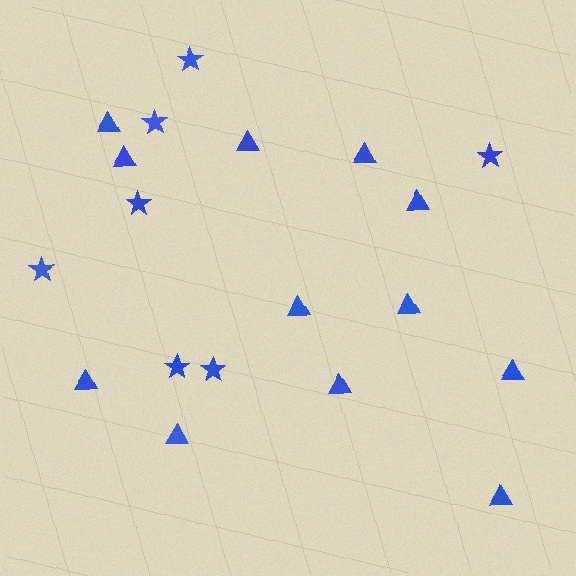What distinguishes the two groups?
There are 2 groups: one group of stars (7) and one group of triangles (12).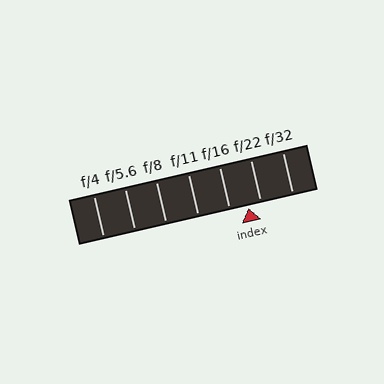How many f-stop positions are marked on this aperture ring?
There are 7 f-stop positions marked.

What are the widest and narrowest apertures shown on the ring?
The widest aperture shown is f/4 and the narrowest is f/32.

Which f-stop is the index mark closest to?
The index mark is closest to f/22.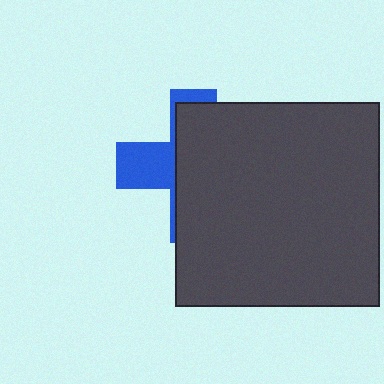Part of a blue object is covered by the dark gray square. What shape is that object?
It is a cross.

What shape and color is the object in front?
The object in front is a dark gray square.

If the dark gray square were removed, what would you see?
You would see the complete blue cross.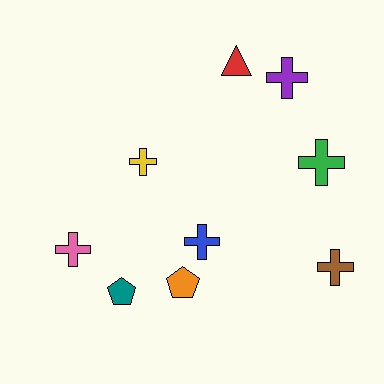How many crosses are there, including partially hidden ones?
There are 6 crosses.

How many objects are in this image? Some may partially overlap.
There are 9 objects.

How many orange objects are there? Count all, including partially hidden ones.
There is 1 orange object.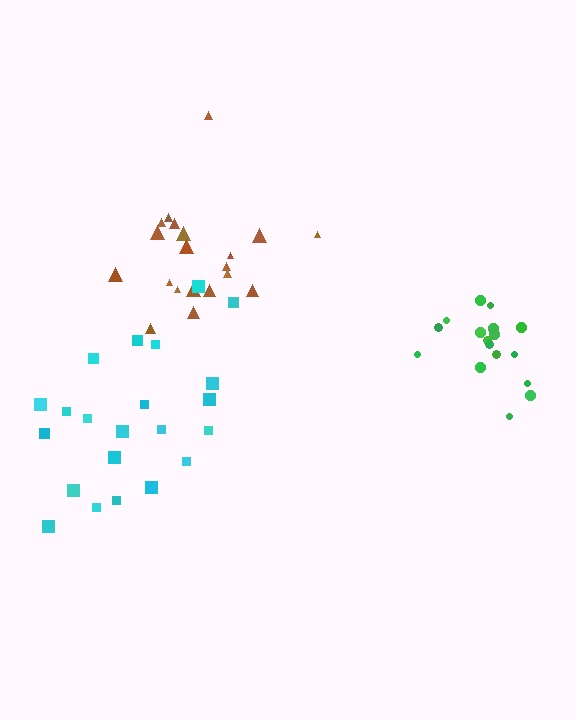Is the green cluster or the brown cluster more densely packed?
Green.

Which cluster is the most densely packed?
Green.